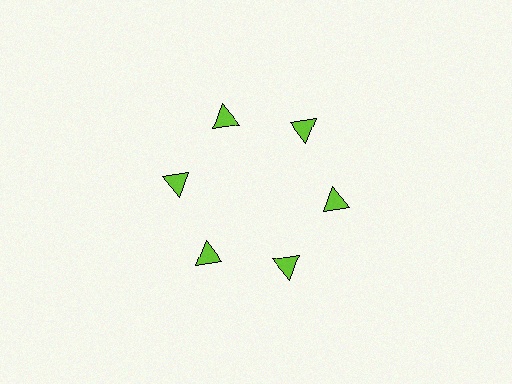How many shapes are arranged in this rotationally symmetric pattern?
There are 6 shapes, arranged in 6 groups of 1.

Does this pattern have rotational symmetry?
Yes, this pattern has 6-fold rotational symmetry. It looks the same after rotating 60 degrees around the center.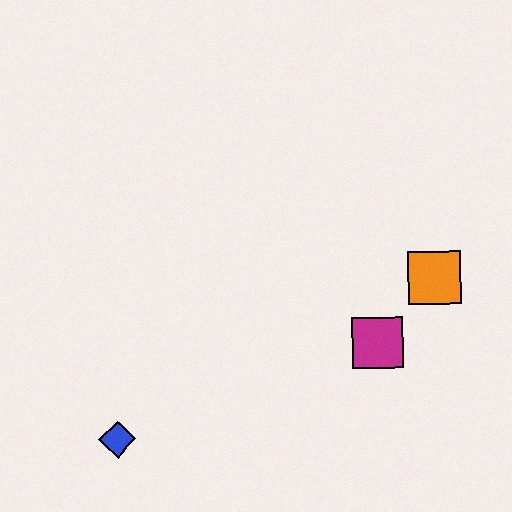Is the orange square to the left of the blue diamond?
No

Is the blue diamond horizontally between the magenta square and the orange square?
No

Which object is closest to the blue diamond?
The magenta square is closest to the blue diamond.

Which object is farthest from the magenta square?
The blue diamond is farthest from the magenta square.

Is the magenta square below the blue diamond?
No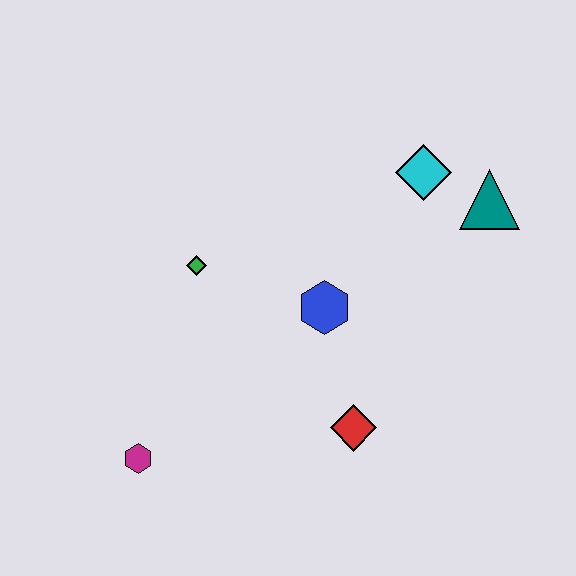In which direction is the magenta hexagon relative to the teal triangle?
The magenta hexagon is to the left of the teal triangle.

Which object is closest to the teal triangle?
The cyan diamond is closest to the teal triangle.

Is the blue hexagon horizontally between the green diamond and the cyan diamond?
Yes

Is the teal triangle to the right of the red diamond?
Yes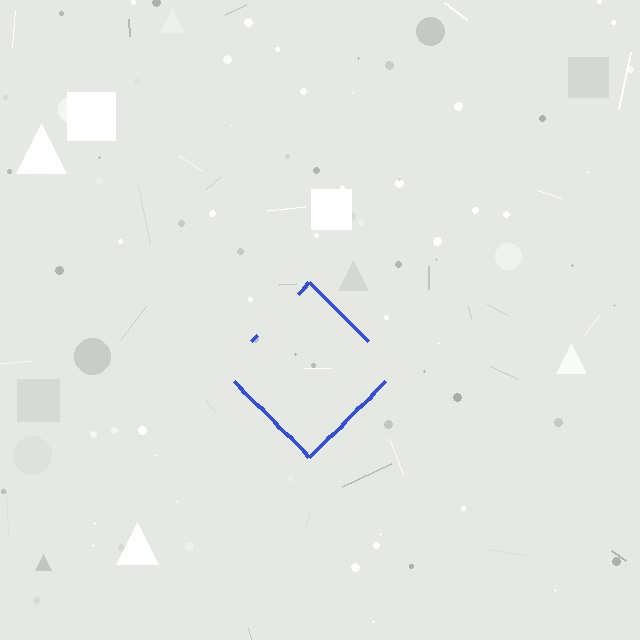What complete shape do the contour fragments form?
The contour fragments form a diamond.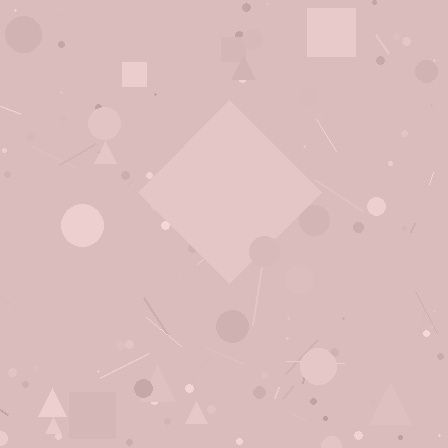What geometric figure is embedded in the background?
A diamond is embedded in the background.